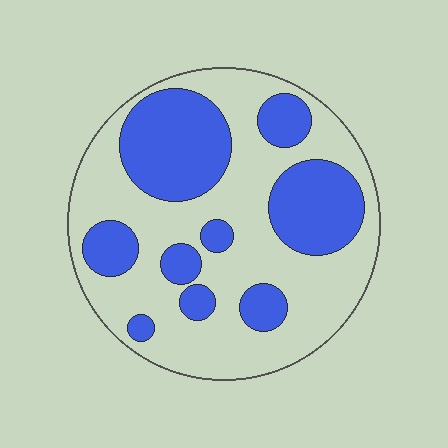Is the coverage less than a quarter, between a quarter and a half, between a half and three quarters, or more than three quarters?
Between a quarter and a half.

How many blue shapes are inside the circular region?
9.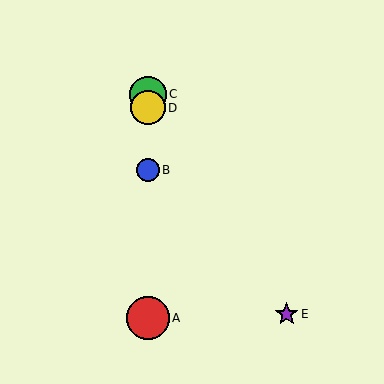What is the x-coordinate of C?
Object C is at x≈148.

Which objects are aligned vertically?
Objects A, B, C, D are aligned vertically.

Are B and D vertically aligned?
Yes, both are at x≈148.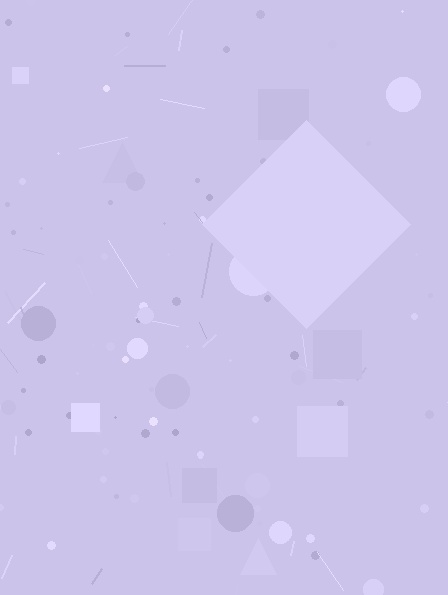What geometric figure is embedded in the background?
A diamond is embedded in the background.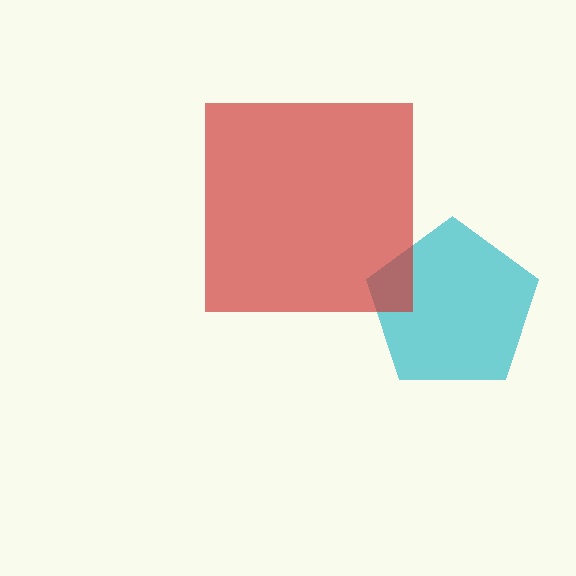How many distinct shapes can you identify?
There are 2 distinct shapes: a cyan pentagon, a red square.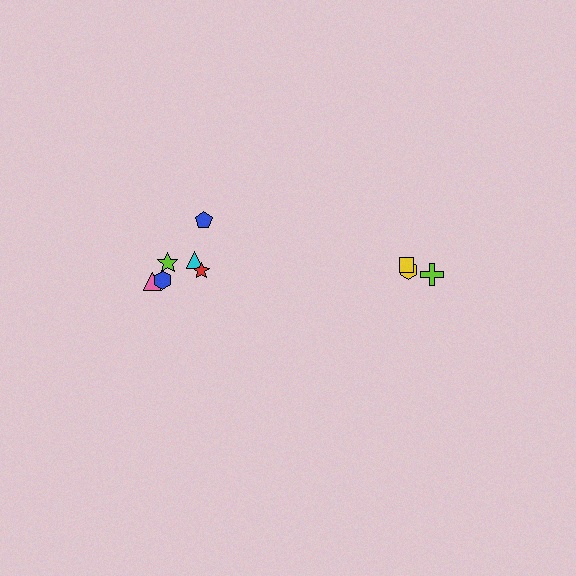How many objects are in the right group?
There are 3 objects.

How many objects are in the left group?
There are 6 objects.